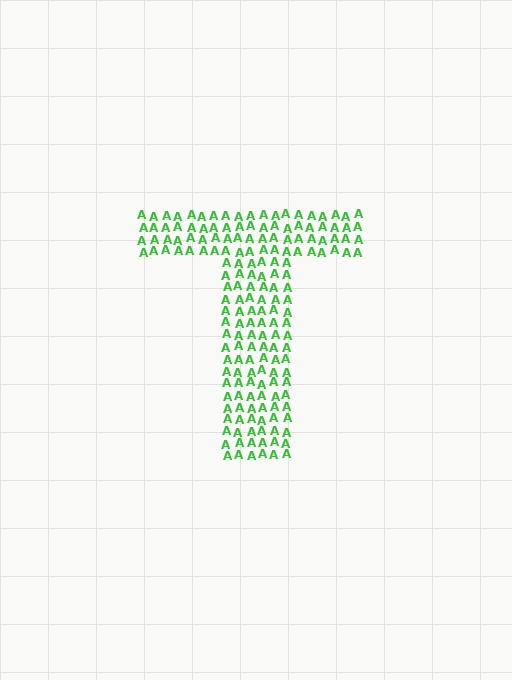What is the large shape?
The large shape is the letter T.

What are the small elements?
The small elements are letter A's.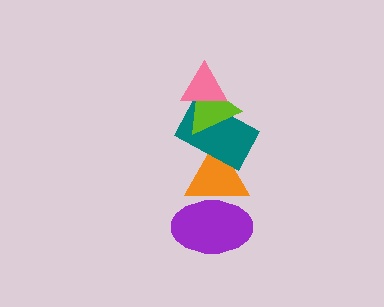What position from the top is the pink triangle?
The pink triangle is 1st from the top.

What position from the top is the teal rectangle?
The teal rectangle is 3rd from the top.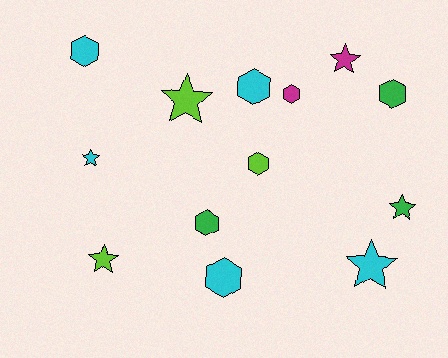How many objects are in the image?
There are 13 objects.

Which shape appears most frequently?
Hexagon, with 7 objects.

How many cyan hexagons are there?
There are 3 cyan hexagons.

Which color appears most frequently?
Cyan, with 5 objects.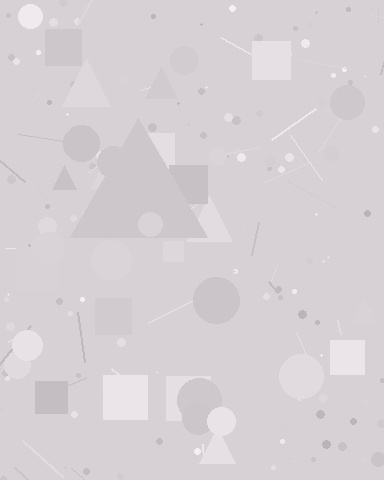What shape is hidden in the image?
A triangle is hidden in the image.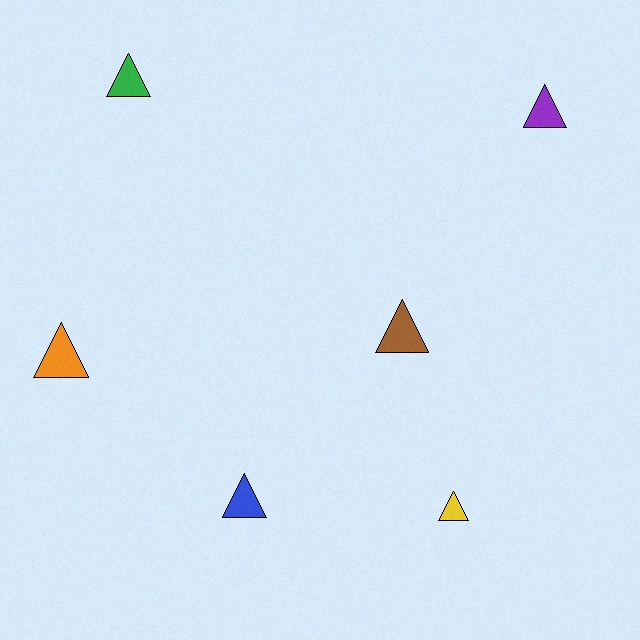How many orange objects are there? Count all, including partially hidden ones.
There is 1 orange object.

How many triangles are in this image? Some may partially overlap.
There are 6 triangles.